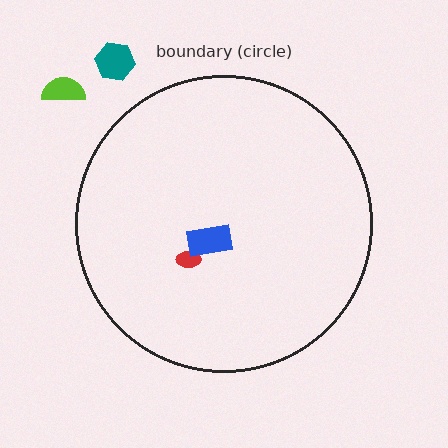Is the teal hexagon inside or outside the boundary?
Outside.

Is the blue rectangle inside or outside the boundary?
Inside.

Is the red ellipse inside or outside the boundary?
Inside.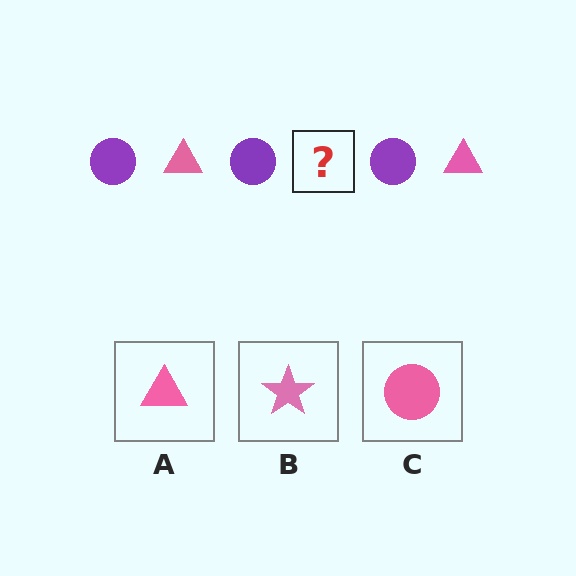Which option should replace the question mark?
Option A.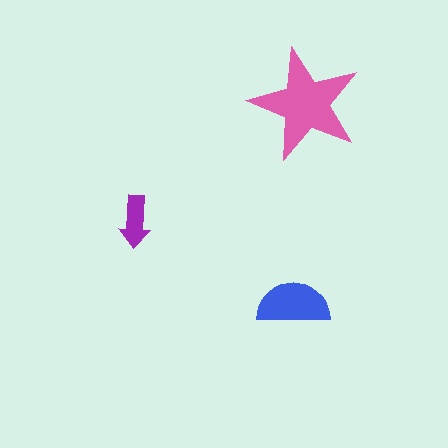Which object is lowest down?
The blue semicircle is bottommost.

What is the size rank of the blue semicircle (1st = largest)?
2nd.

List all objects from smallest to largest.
The purple arrow, the blue semicircle, the pink star.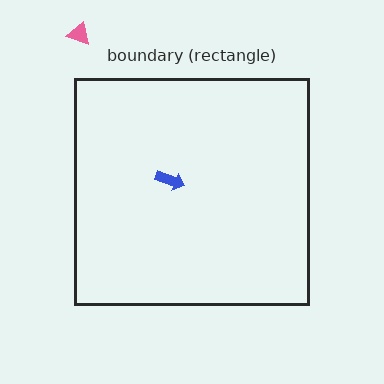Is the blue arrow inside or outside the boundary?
Inside.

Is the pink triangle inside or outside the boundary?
Outside.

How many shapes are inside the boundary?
1 inside, 1 outside.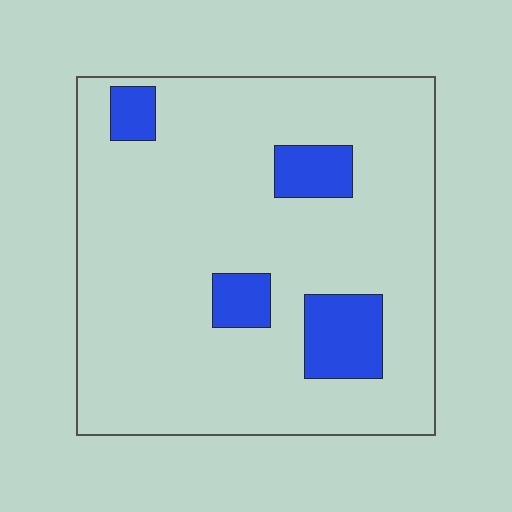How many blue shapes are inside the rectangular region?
4.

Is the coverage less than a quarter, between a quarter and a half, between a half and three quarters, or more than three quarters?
Less than a quarter.